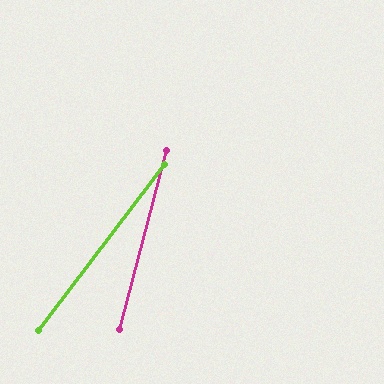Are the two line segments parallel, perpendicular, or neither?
Neither parallel nor perpendicular — they differ by about 23°.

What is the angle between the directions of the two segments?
Approximately 23 degrees.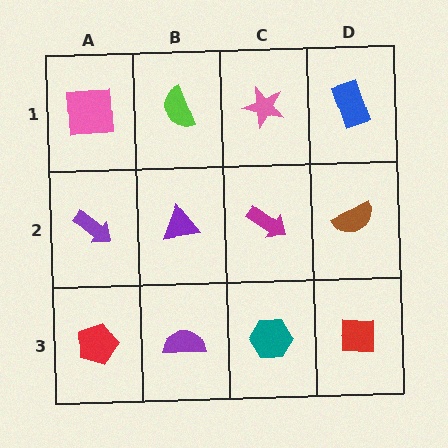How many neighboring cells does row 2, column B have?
4.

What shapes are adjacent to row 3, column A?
A purple arrow (row 2, column A), a purple semicircle (row 3, column B).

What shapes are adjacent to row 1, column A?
A purple arrow (row 2, column A), a lime semicircle (row 1, column B).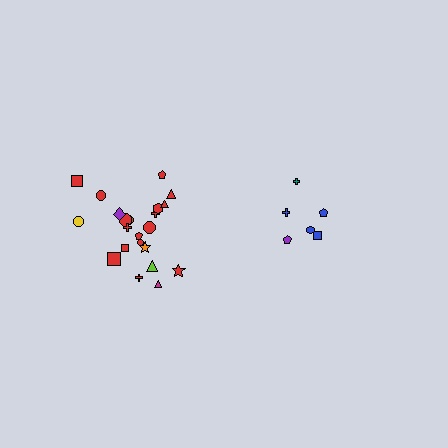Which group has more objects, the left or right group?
The left group.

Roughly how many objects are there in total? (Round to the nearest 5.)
Roughly 30 objects in total.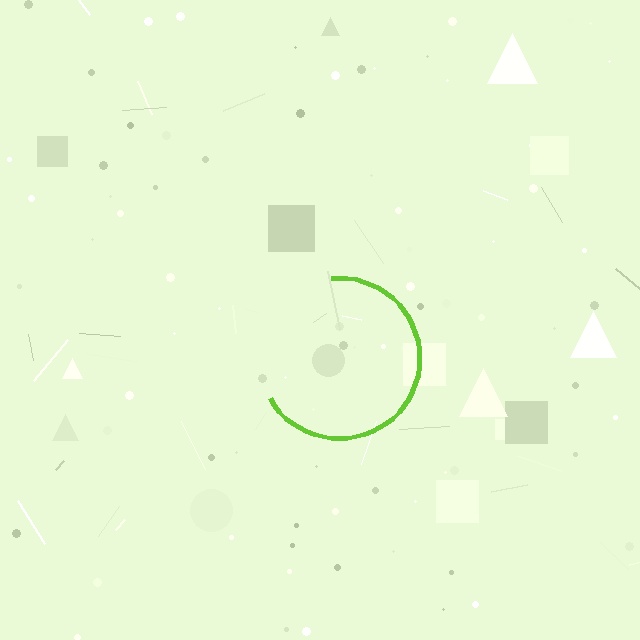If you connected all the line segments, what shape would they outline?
They would outline a circle.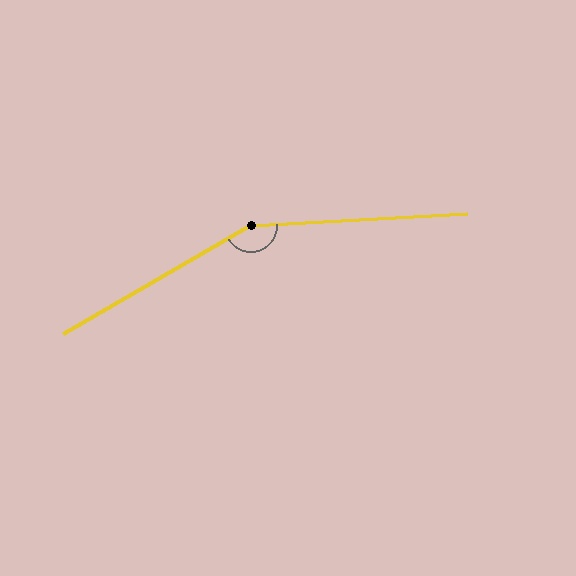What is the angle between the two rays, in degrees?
Approximately 153 degrees.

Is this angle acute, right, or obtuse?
It is obtuse.